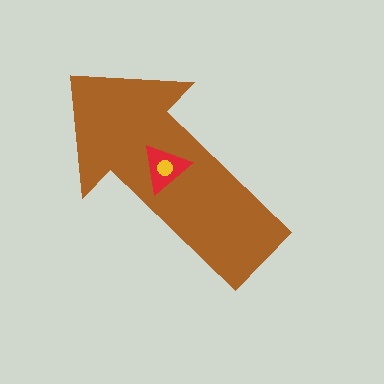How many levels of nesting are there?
3.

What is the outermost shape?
The brown arrow.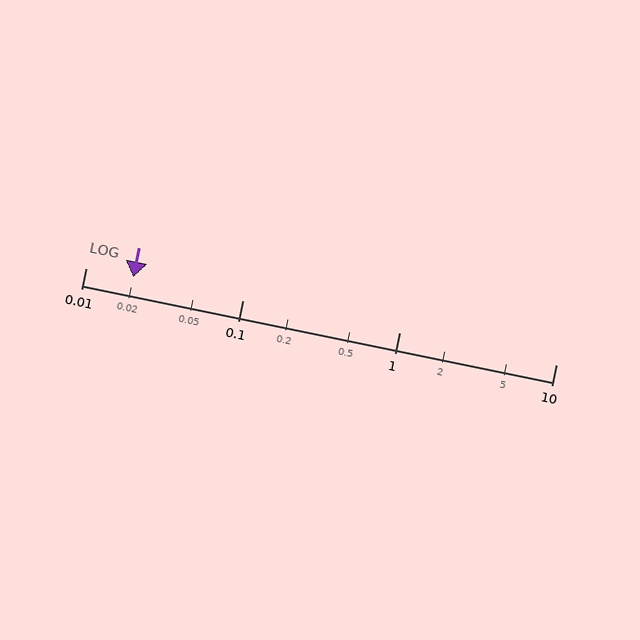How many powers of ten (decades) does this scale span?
The scale spans 3 decades, from 0.01 to 10.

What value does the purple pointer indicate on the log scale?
The pointer indicates approximately 0.02.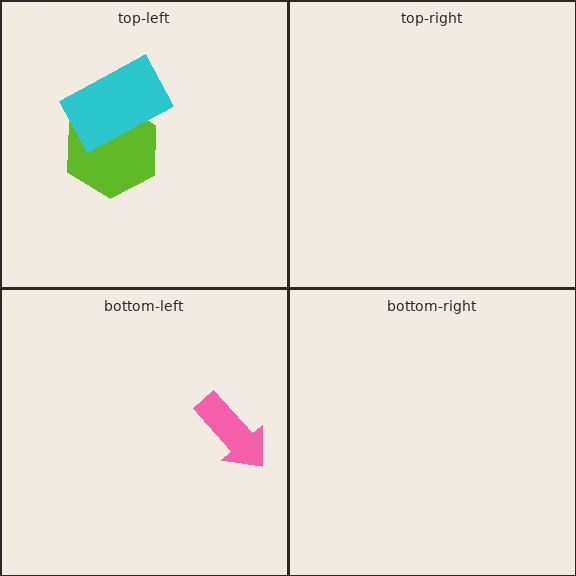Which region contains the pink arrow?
The bottom-left region.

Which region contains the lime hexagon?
The top-left region.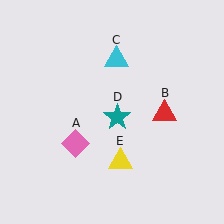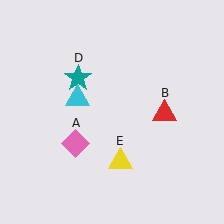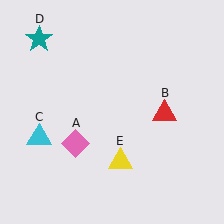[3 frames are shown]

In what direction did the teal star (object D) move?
The teal star (object D) moved up and to the left.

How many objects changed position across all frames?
2 objects changed position: cyan triangle (object C), teal star (object D).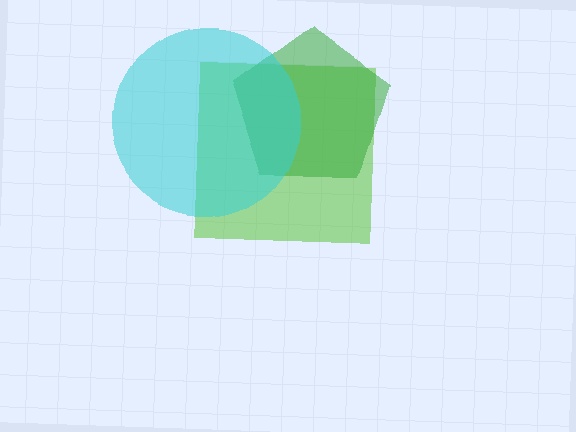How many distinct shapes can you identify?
There are 3 distinct shapes: a lime square, a green pentagon, a cyan circle.